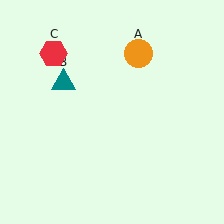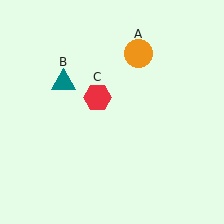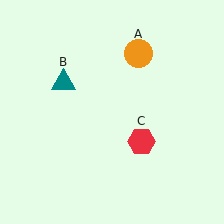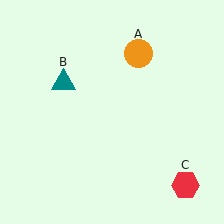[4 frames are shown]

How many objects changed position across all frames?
1 object changed position: red hexagon (object C).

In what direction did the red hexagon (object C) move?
The red hexagon (object C) moved down and to the right.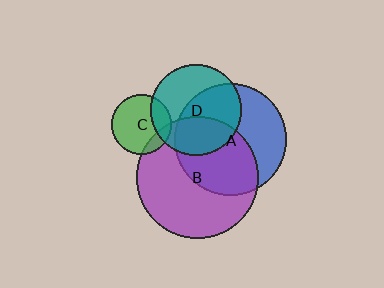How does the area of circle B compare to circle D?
Approximately 1.8 times.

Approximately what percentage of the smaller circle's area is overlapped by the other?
Approximately 35%.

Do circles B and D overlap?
Yes.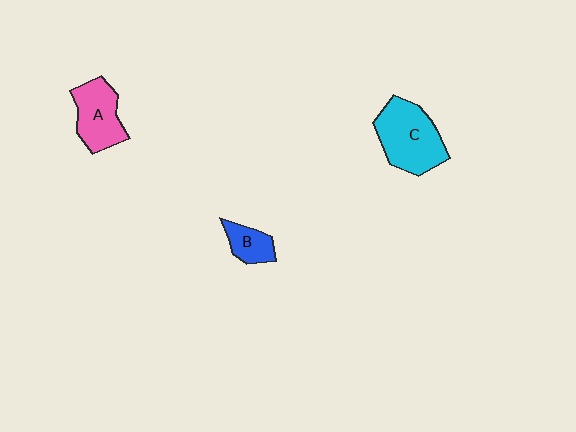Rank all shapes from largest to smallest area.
From largest to smallest: C (cyan), A (pink), B (blue).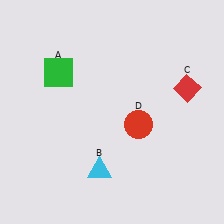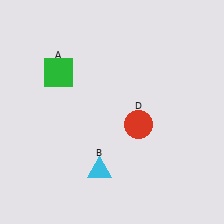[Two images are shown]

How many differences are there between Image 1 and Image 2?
There is 1 difference between the two images.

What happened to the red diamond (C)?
The red diamond (C) was removed in Image 2. It was in the top-right area of Image 1.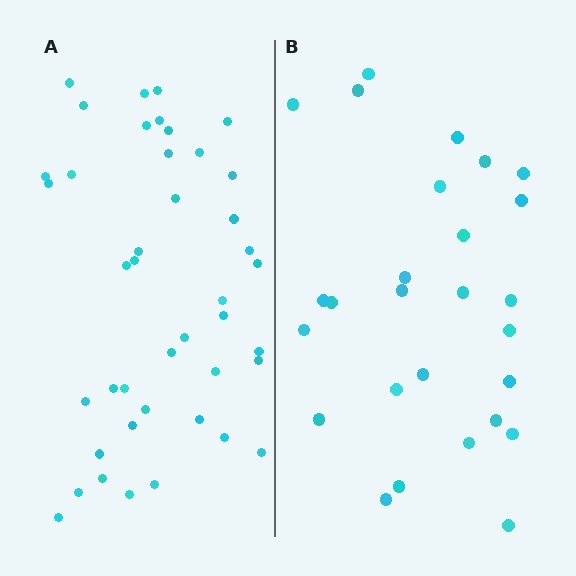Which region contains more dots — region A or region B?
Region A (the left region) has more dots.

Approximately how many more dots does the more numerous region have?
Region A has approximately 15 more dots than region B.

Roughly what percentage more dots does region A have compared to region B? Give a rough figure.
About 55% more.